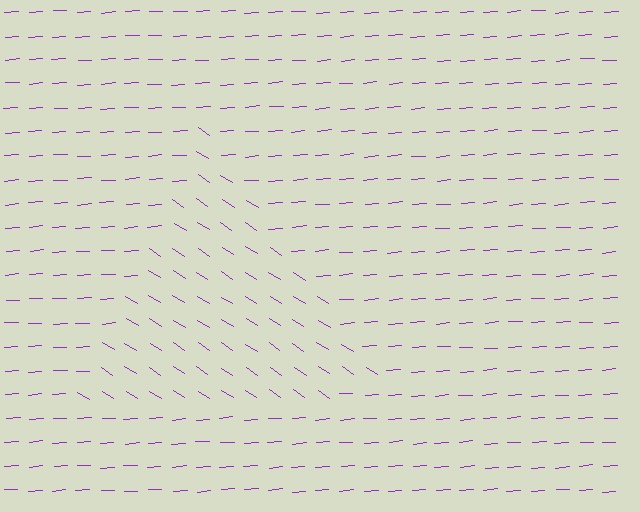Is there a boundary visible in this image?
Yes, there is a texture boundary formed by a change in line orientation.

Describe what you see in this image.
The image is filled with small purple line segments. A triangle region in the image has lines oriented differently from the surrounding lines, creating a visible texture boundary.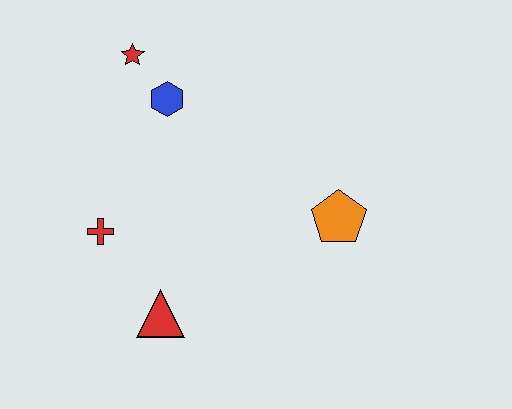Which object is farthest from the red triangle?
The red star is farthest from the red triangle.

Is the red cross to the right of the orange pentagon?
No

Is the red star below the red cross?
No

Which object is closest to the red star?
The blue hexagon is closest to the red star.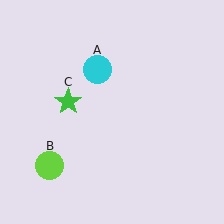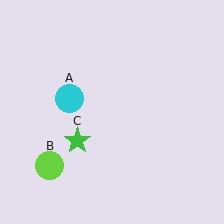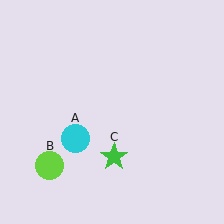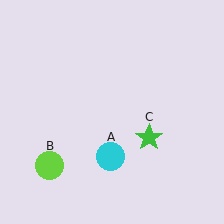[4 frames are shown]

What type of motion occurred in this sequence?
The cyan circle (object A), green star (object C) rotated counterclockwise around the center of the scene.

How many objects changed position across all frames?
2 objects changed position: cyan circle (object A), green star (object C).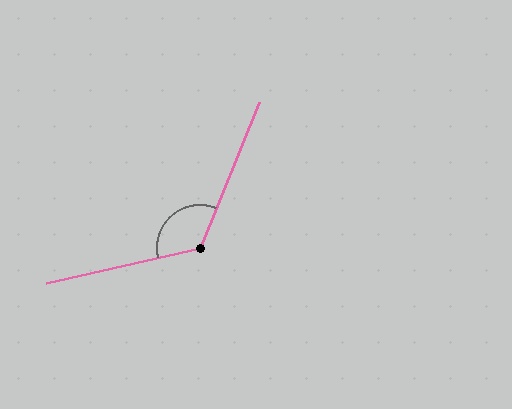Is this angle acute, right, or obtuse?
It is obtuse.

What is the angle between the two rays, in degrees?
Approximately 125 degrees.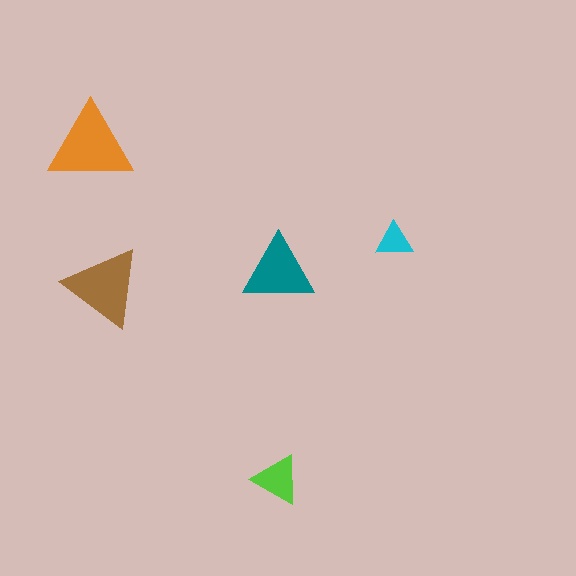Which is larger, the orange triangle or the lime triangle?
The orange one.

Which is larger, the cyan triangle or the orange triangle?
The orange one.